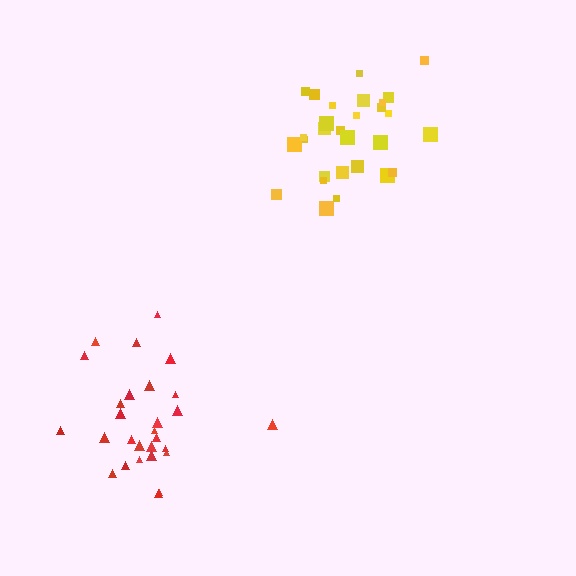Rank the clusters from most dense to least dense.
yellow, red.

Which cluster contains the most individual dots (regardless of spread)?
Yellow (29).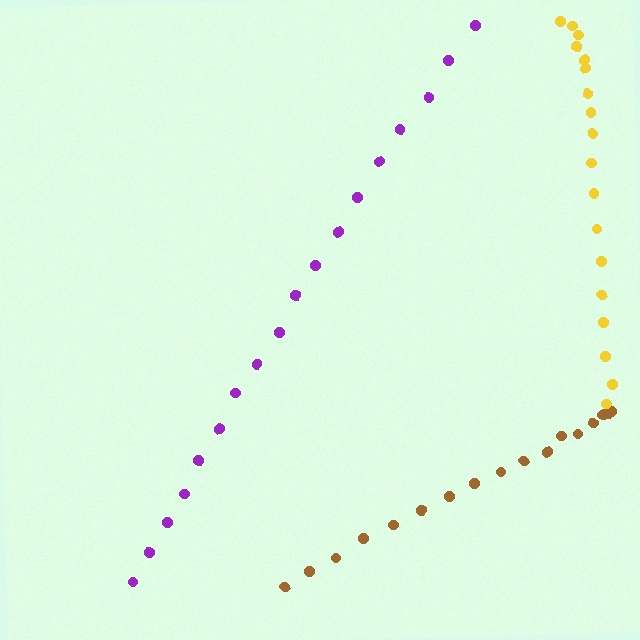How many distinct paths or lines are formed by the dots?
There are 3 distinct paths.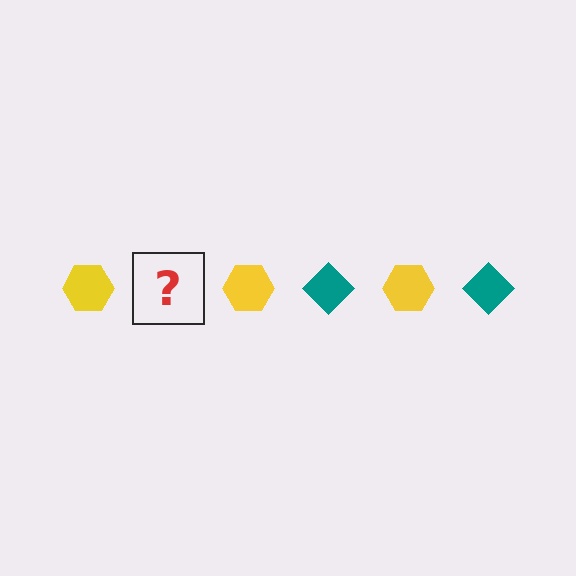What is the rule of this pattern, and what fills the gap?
The rule is that the pattern alternates between yellow hexagon and teal diamond. The gap should be filled with a teal diamond.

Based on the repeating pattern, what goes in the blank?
The blank should be a teal diamond.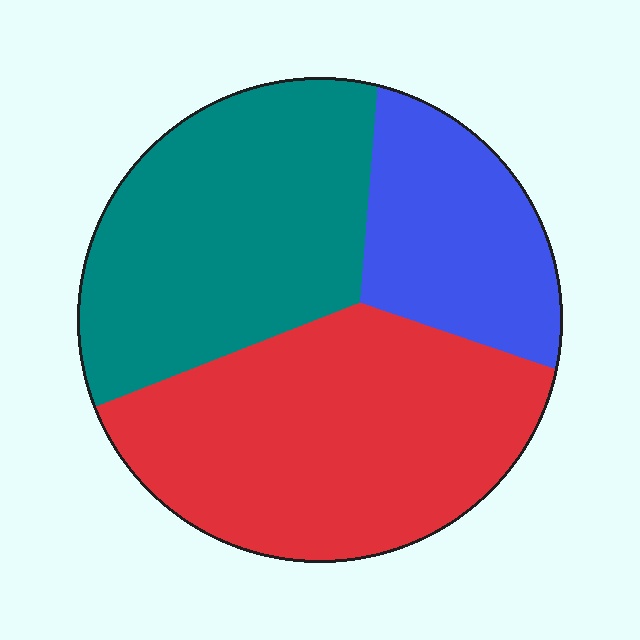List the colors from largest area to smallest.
From largest to smallest: red, teal, blue.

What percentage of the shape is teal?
Teal covers 37% of the shape.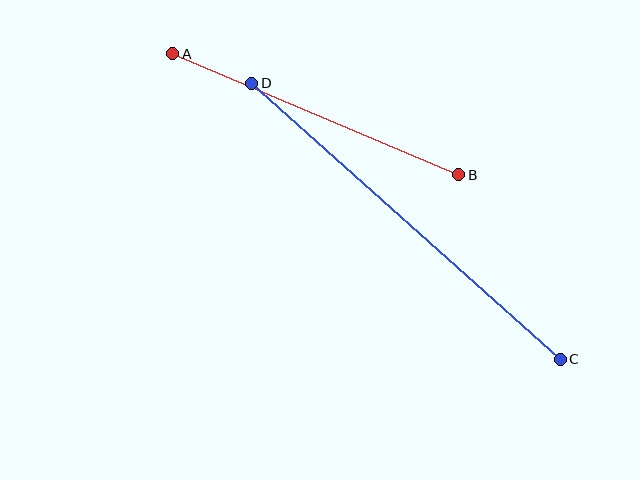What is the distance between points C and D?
The distance is approximately 414 pixels.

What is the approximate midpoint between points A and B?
The midpoint is at approximately (316, 114) pixels.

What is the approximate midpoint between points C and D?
The midpoint is at approximately (406, 221) pixels.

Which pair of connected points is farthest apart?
Points C and D are farthest apart.